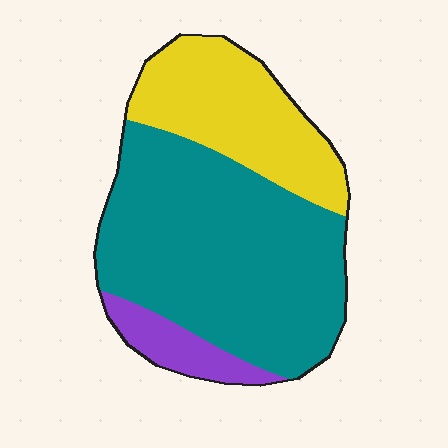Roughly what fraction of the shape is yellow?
Yellow takes up about one quarter (1/4) of the shape.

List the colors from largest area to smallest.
From largest to smallest: teal, yellow, purple.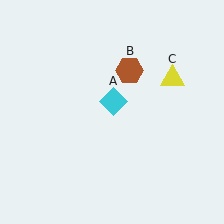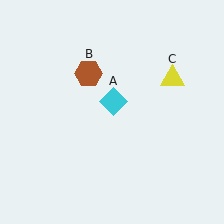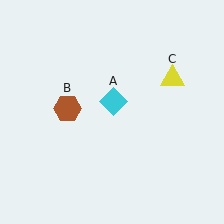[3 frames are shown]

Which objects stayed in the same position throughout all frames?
Cyan diamond (object A) and yellow triangle (object C) remained stationary.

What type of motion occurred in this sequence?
The brown hexagon (object B) rotated counterclockwise around the center of the scene.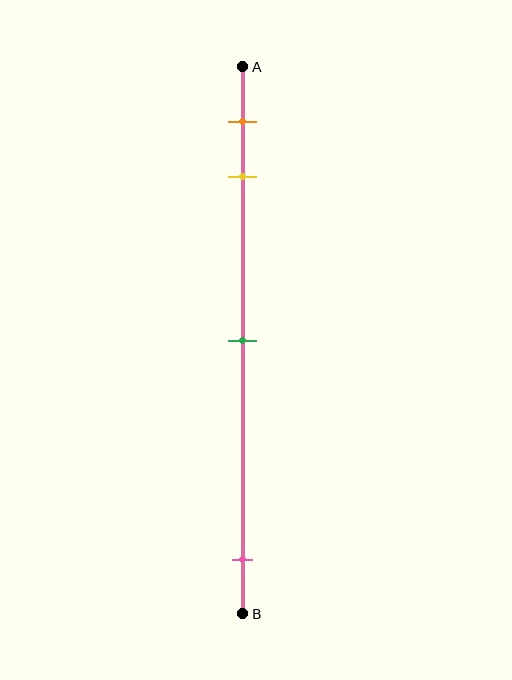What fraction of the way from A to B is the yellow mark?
The yellow mark is approximately 20% (0.2) of the way from A to B.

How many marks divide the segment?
There are 4 marks dividing the segment.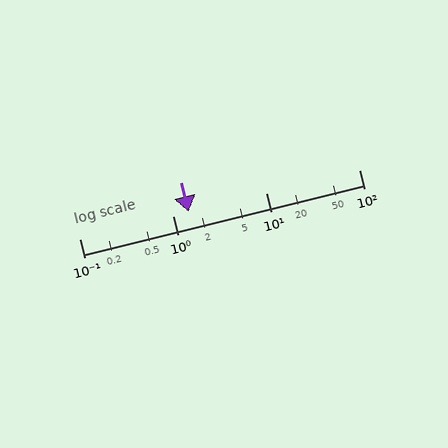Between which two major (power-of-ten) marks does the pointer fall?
The pointer is between 1 and 10.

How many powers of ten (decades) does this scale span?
The scale spans 3 decades, from 0.1 to 100.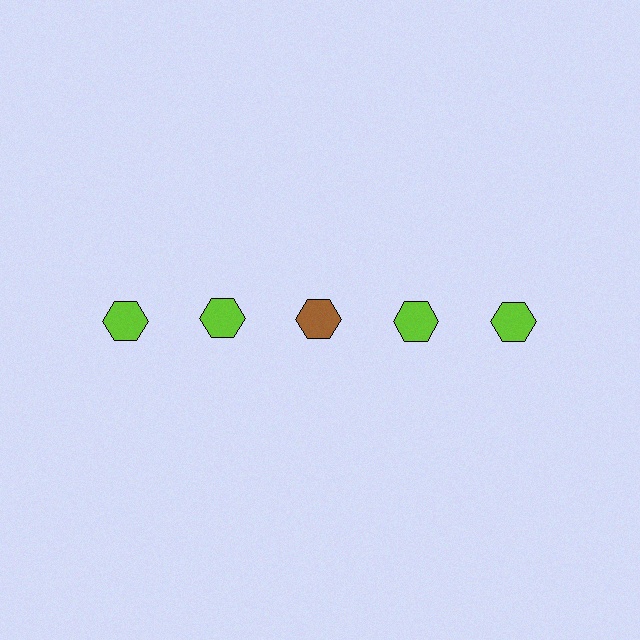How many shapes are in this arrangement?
There are 5 shapes arranged in a grid pattern.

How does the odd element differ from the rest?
It has a different color: brown instead of lime.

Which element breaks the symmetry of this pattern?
The brown hexagon in the top row, center column breaks the symmetry. All other shapes are lime hexagons.